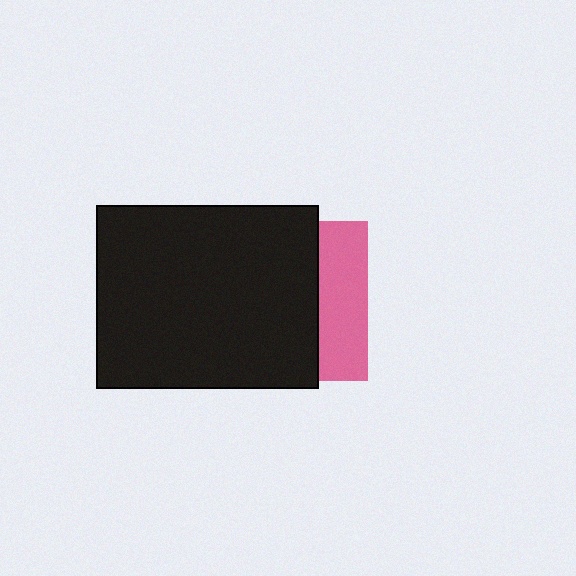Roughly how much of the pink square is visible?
A small part of it is visible (roughly 30%).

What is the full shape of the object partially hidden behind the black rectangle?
The partially hidden object is a pink square.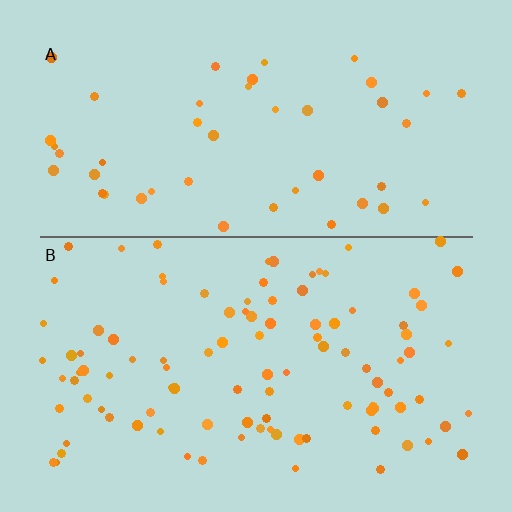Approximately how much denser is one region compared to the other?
Approximately 2.2× — region B over region A.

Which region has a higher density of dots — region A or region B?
B (the bottom).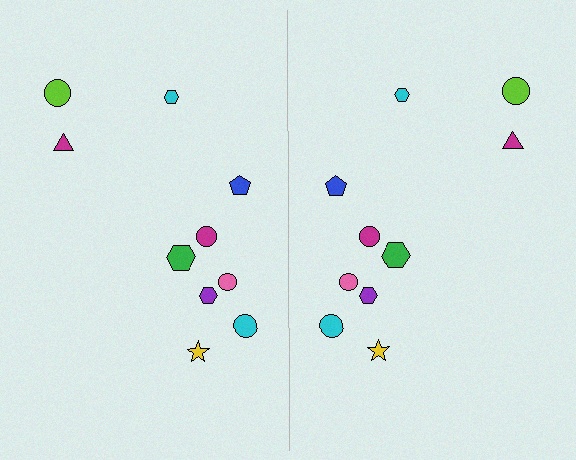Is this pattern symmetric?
Yes, this pattern has bilateral (reflection) symmetry.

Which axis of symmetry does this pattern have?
The pattern has a vertical axis of symmetry running through the center of the image.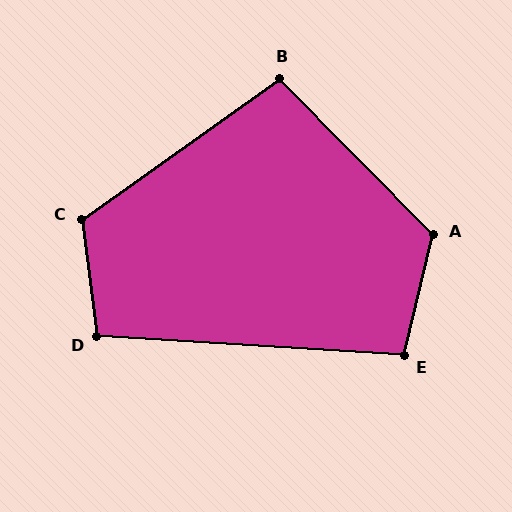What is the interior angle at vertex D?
Approximately 101 degrees (obtuse).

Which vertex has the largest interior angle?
A, at approximately 122 degrees.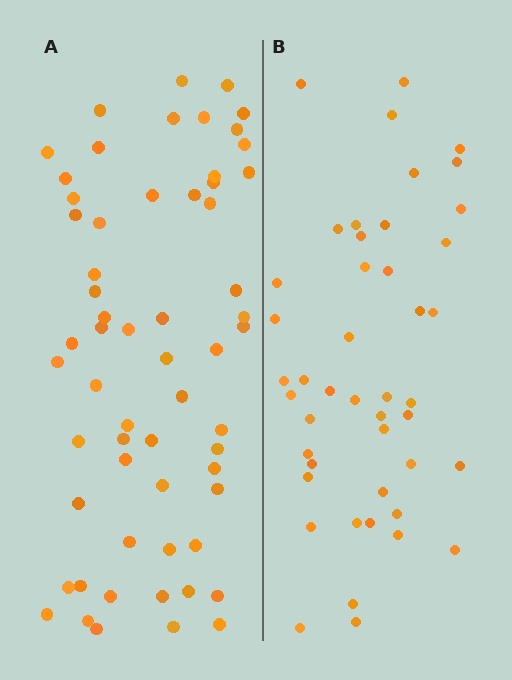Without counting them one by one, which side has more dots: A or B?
Region A (the left region) has more dots.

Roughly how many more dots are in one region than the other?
Region A has approximately 15 more dots than region B.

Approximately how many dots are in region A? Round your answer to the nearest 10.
About 60 dots.